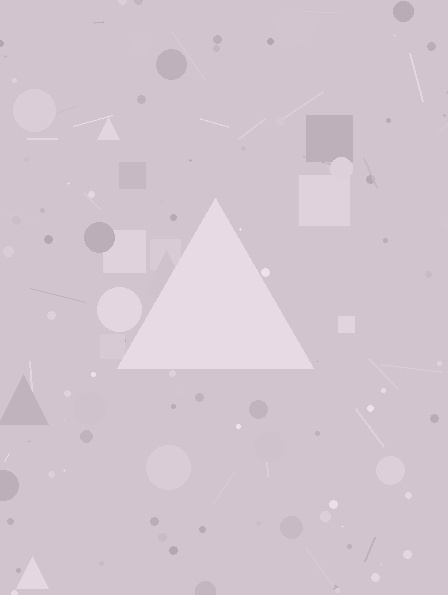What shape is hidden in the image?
A triangle is hidden in the image.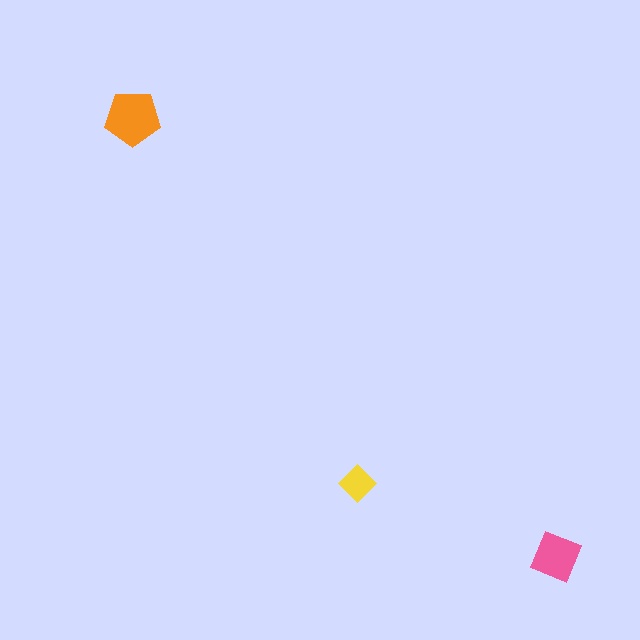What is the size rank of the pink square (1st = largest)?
2nd.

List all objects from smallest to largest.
The yellow diamond, the pink square, the orange pentagon.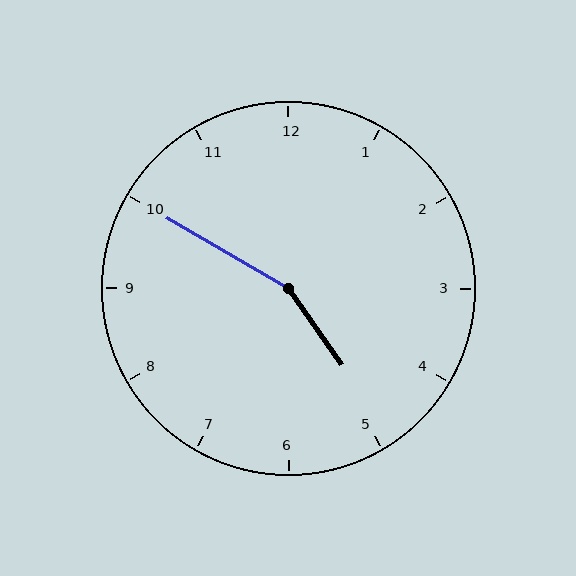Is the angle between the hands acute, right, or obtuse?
It is obtuse.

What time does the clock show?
4:50.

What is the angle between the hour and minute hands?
Approximately 155 degrees.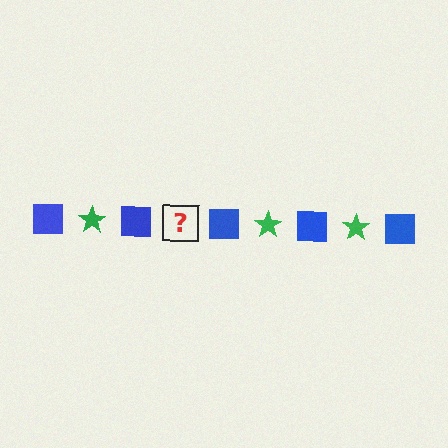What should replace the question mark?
The question mark should be replaced with a green star.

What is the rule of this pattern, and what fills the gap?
The rule is that the pattern alternates between blue square and green star. The gap should be filled with a green star.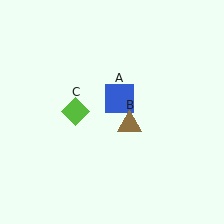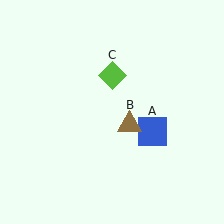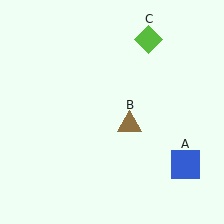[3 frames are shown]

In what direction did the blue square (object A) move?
The blue square (object A) moved down and to the right.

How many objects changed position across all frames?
2 objects changed position: blue square (object A), lime diamond (object C).